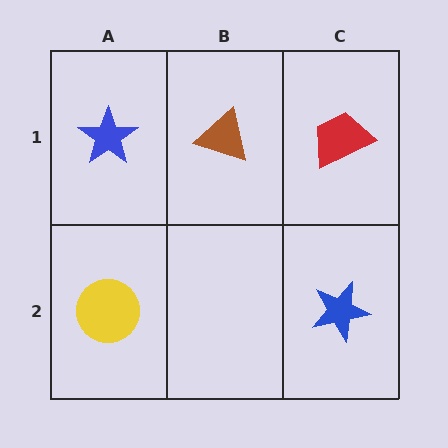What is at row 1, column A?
A blue star.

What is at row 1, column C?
A red trapezoid.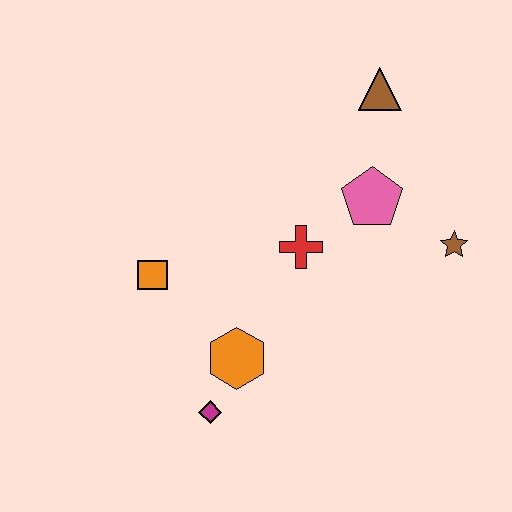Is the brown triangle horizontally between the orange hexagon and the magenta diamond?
No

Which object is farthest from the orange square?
The brown star is farthest from the orange square.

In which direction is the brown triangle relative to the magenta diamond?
The brown triangle is above the magenta diamond.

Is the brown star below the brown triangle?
Yes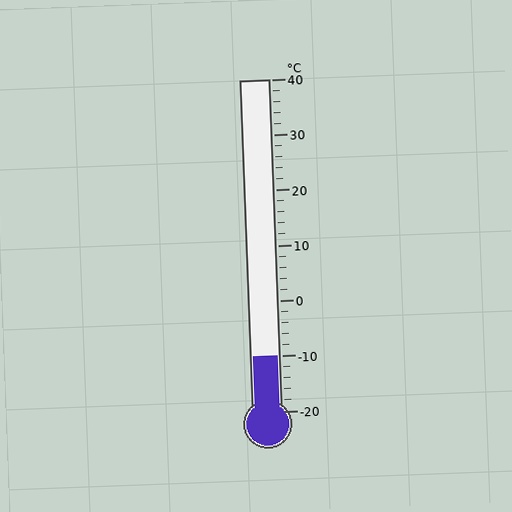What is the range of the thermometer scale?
The thermometer scale ranges from -20°C to 40°C.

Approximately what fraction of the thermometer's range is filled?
The thermometer is filled to approximately 15% of its range.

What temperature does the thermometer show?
The thermometer shows approximately -10°C.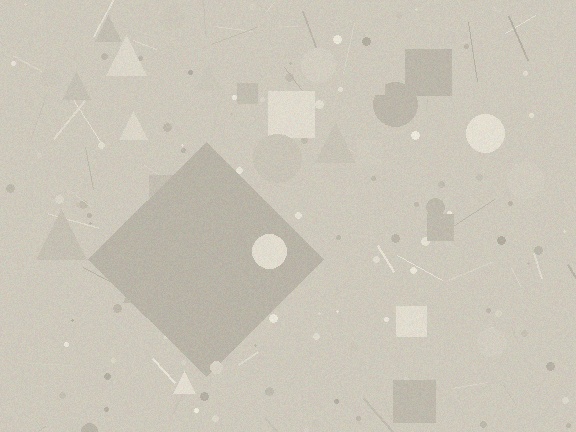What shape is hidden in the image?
A diamond is hidden in the image.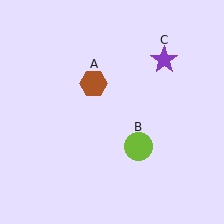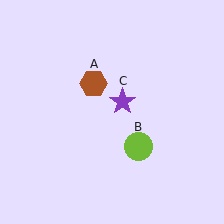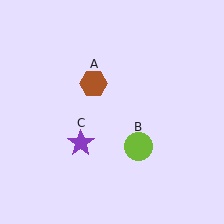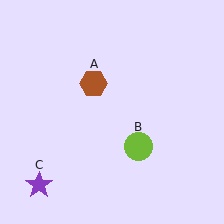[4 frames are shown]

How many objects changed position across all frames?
1 object changed position: purple star (object C).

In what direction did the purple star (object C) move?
The purple star (object C) moved down and to the left.